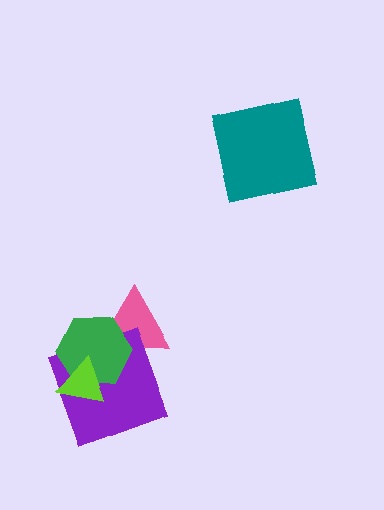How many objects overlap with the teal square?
0 objects overlap with the teal square.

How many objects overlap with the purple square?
3 objects overlap with the purple square.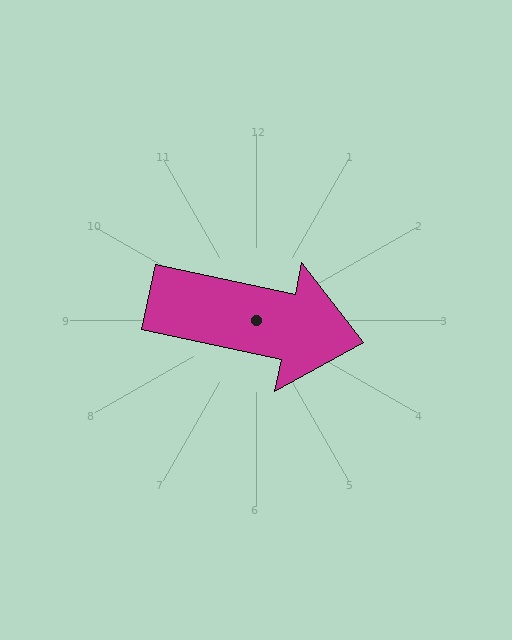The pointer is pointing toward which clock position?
Roughly 3 o'clock.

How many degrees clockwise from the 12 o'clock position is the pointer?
Approximately 102 degrees.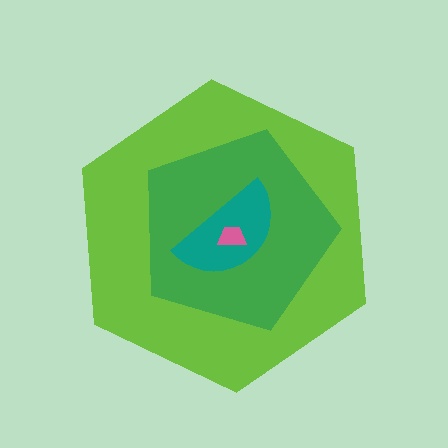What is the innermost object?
The pink trapezoid.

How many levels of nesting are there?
4.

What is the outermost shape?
The lime hexagon.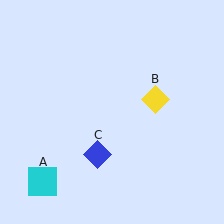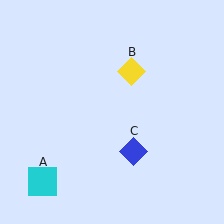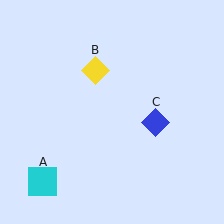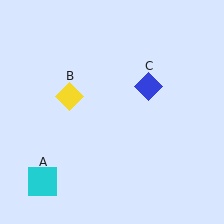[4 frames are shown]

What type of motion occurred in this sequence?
The yellow diamond (object B), blue diamond (object C) rotated counterclockwise around the center of the scene.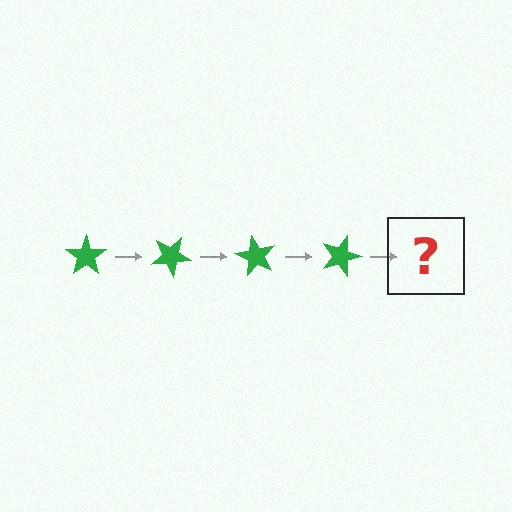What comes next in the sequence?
The next element should be a green star rotated 120 degrees.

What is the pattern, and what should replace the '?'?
The pattern is that the star rotates 30 degrees each step. The '?' should be a green star rotated 120 degrees.